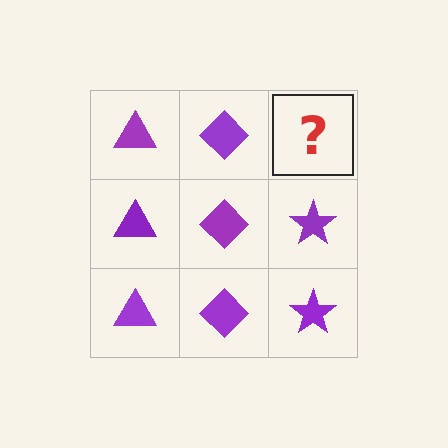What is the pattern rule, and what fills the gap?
The rule is that each column has a consistent shape. The gap should be filled with a purple star.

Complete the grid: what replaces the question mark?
The question mark should be replaced with a purple star.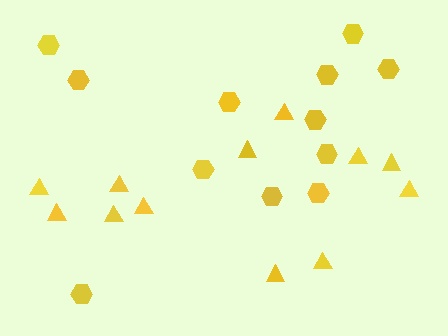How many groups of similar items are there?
There are 2 groups: one group of hexagons (12) and one group of triangles (12).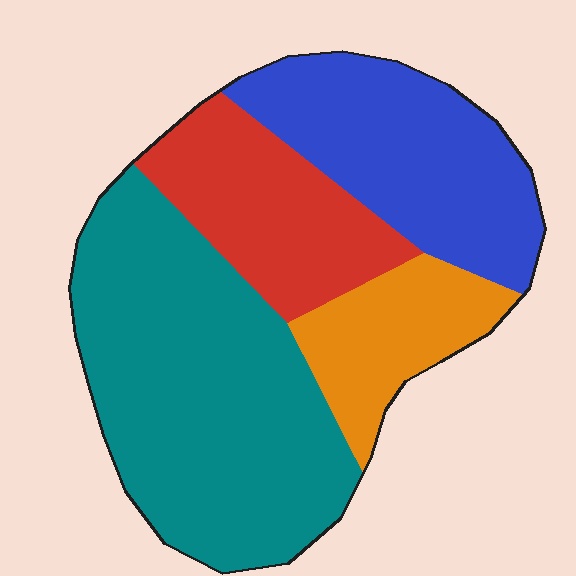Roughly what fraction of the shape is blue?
Blue covers about 25% of the shape.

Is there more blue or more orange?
Blue.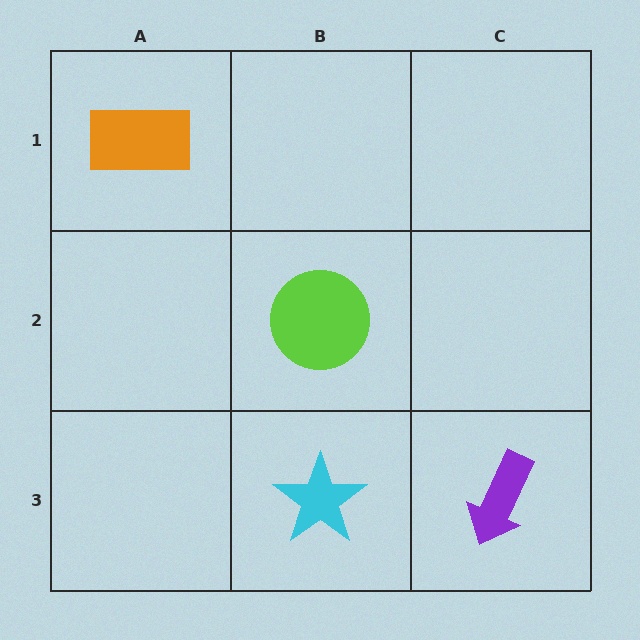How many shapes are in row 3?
2 shapes.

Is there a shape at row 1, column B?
No, that cell is empty.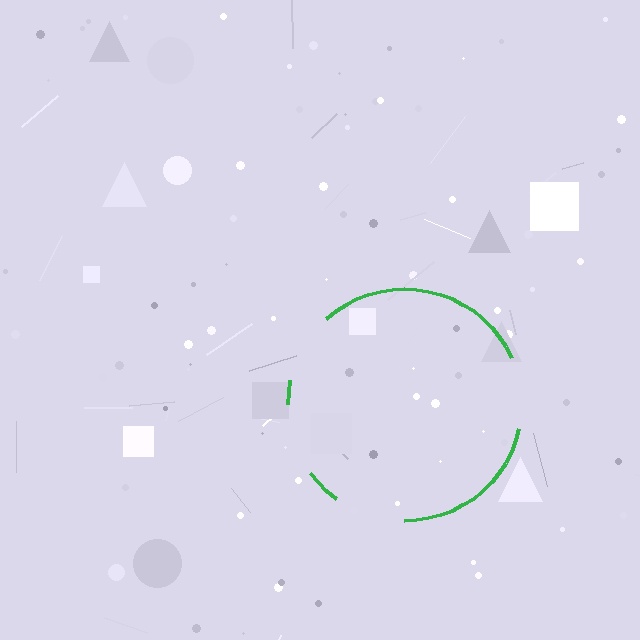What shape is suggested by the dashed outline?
The dashed outline suggests a circle.